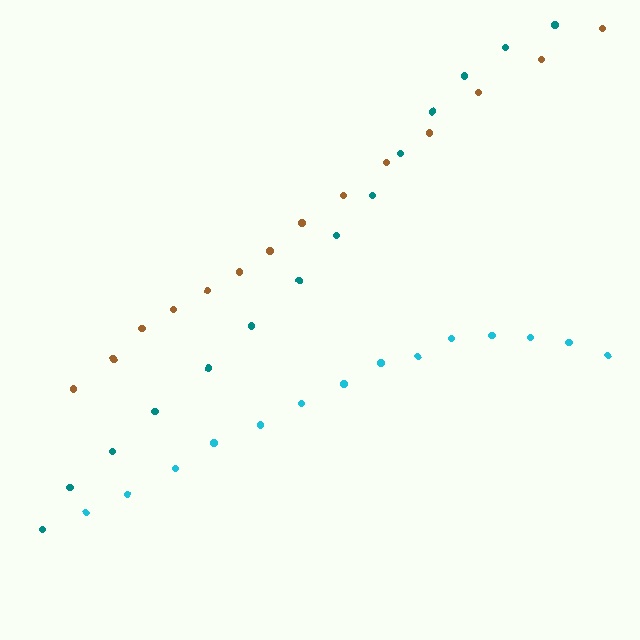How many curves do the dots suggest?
There are 3 distinct paths.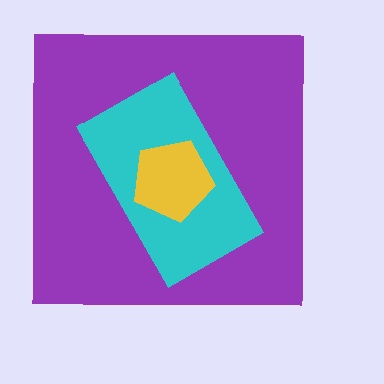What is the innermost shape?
The yellow pentagon.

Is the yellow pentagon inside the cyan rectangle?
Yes.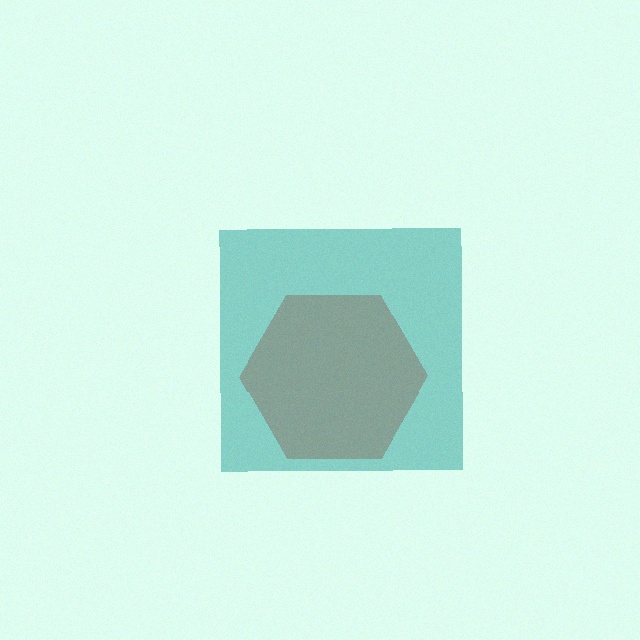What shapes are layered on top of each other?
The layered shapes are: a red hexagon, a teal square.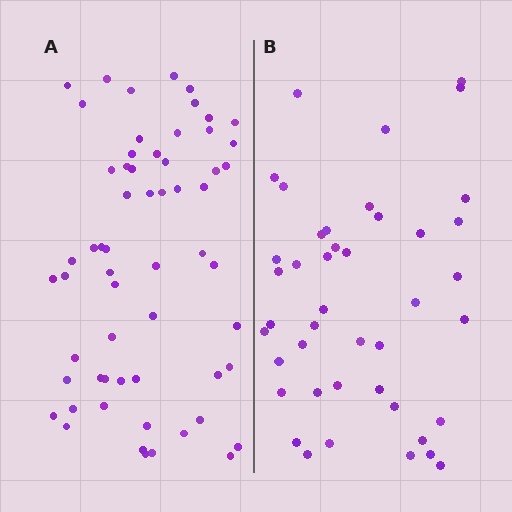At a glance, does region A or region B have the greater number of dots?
Region A (the left region) has more dots.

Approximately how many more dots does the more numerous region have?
Region A has approximately 15 more dots than region B.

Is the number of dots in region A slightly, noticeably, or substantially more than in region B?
Region A has noticeably more, but not dramatically so. The ratio is roughly 1.4 to 1.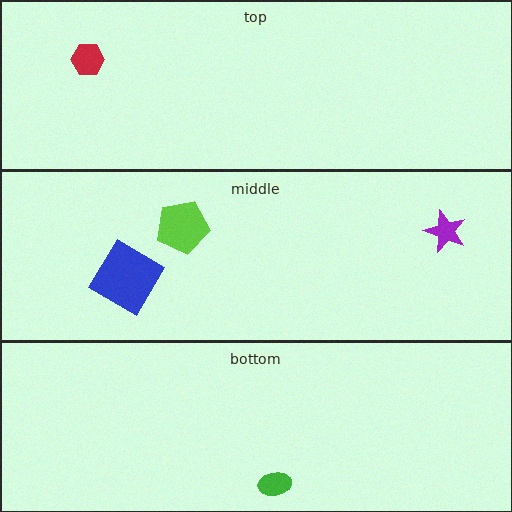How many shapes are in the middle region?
3.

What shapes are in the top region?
The red hexagon.